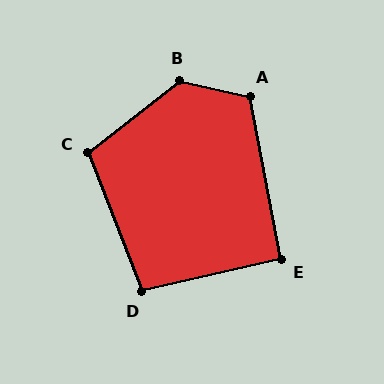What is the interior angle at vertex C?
Approximately 106 degrees (obtuse).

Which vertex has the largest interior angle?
B, at approximately 130 degrees.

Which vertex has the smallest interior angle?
E, at approximately 92 degrees.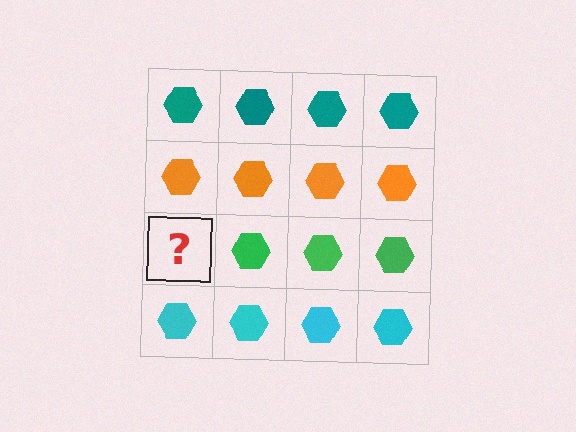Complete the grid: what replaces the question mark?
The question mark should be replaced with a green hexagon.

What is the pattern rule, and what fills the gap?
The rule is that each row has a consistent color. The gap should be filled with a green hexagon.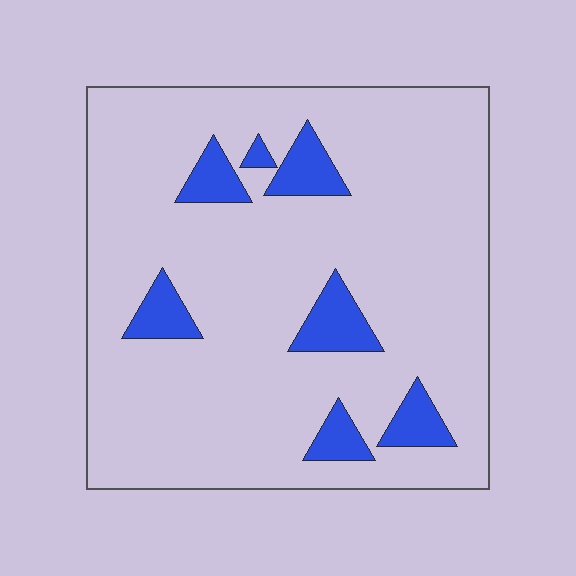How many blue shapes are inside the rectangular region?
7.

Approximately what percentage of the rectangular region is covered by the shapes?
Approximately 10%.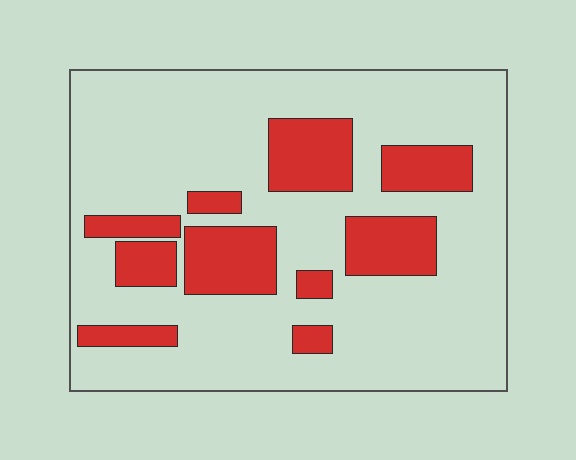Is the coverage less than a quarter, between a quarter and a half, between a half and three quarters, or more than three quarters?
Less than a quarter.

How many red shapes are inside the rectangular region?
10.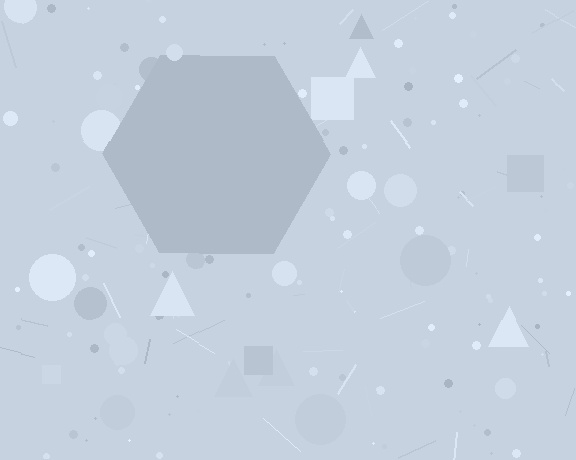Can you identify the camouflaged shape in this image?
The camouflaged shape is a hexagon.